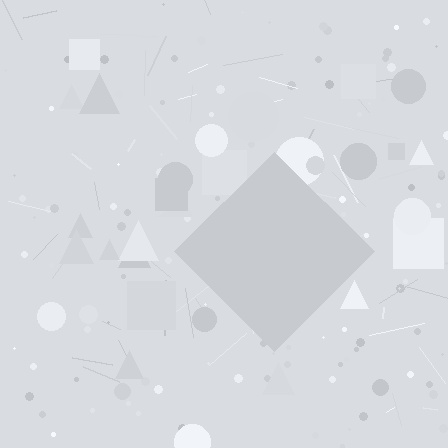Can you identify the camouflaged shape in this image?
The camouflaged shape is a diamond.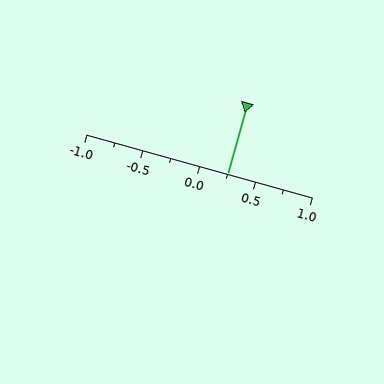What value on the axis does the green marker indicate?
The marker indicates approximately 0.25.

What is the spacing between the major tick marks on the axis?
The major ticks are spaced 0.5 apart.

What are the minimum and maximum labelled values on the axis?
The axis runs from -1.0 to 1.0.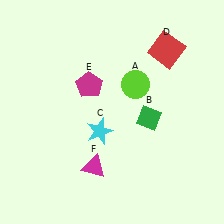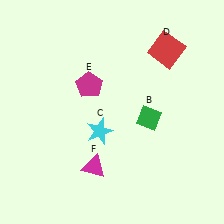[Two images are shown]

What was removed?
The lime circle (A) was removed in Image 2.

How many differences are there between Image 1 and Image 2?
There is 1 difference between the two images.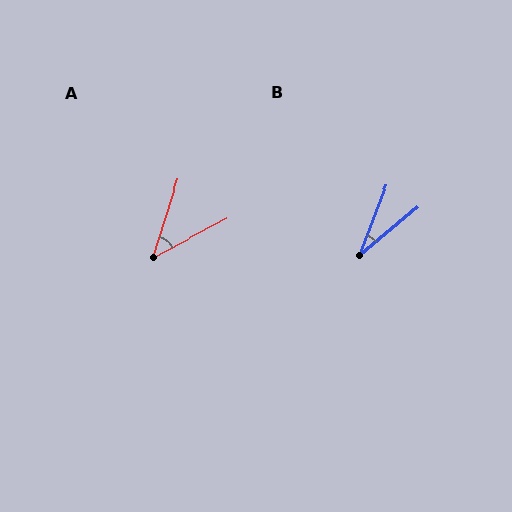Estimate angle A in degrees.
Approximately 44 degrees.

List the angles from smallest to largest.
B (29°), A (44°).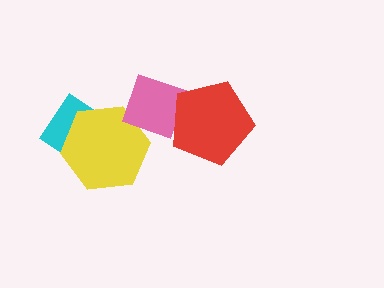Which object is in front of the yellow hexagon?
The pink diamond is in front of the yellow hexagon.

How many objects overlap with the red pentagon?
1 object overlaps with the red pentagon.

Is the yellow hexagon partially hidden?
Yes, it is partially covered by another shape.